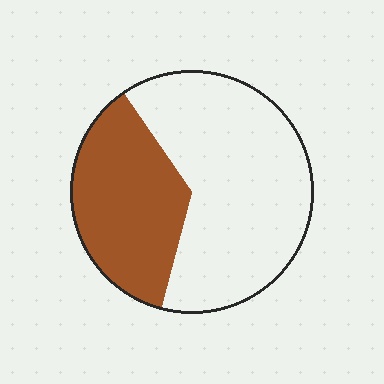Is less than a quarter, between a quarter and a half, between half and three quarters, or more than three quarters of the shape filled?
Between a quarter and a half.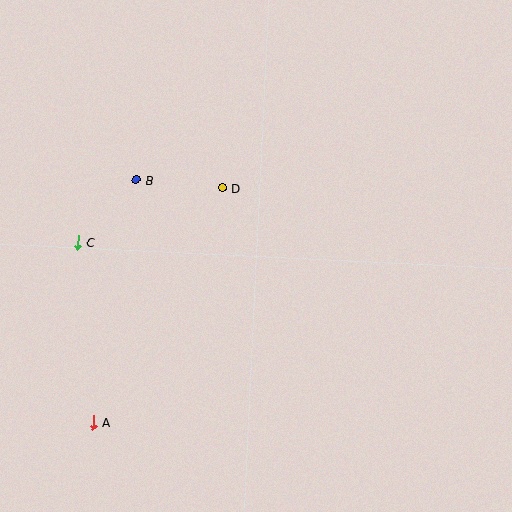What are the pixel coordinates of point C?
Point C is at (78, 242).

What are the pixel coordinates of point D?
Point D is at (222, 188).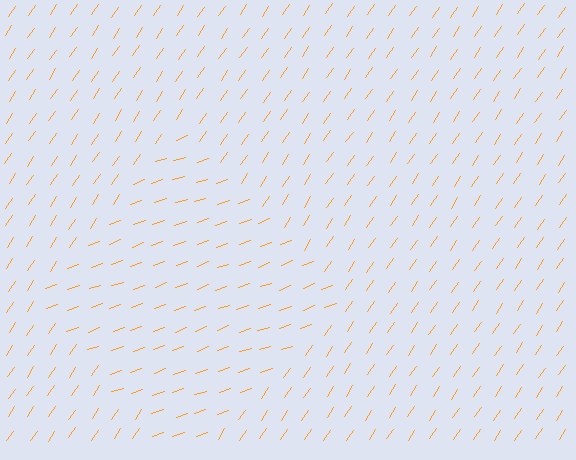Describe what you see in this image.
The image is filled with small orange line segments. A diamond region in the image has lines oriented differently from the surrounding lines, creating a visible texture boundary.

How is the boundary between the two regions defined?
The boundary is defined purely by a change in line orientation (approximately 36 degrees difference). All lines are the same color and thickness.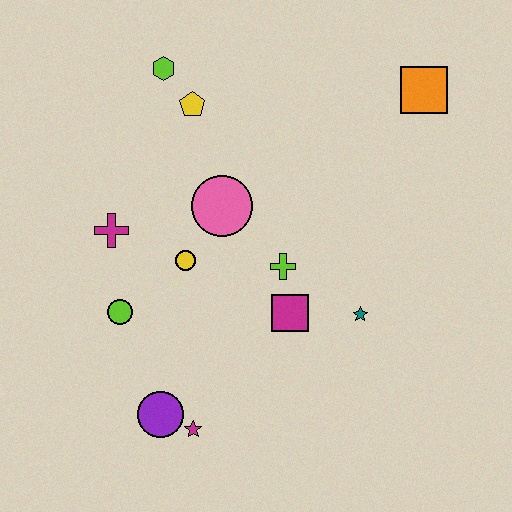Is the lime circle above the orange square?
No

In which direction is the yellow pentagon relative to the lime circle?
The yellow pentagon is above the lime circle.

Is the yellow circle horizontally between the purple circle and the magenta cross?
No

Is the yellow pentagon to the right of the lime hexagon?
Yes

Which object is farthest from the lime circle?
The orange square is farthest from the lime circle.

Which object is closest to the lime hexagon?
The yellow pentagon is closest to the lime hexagon.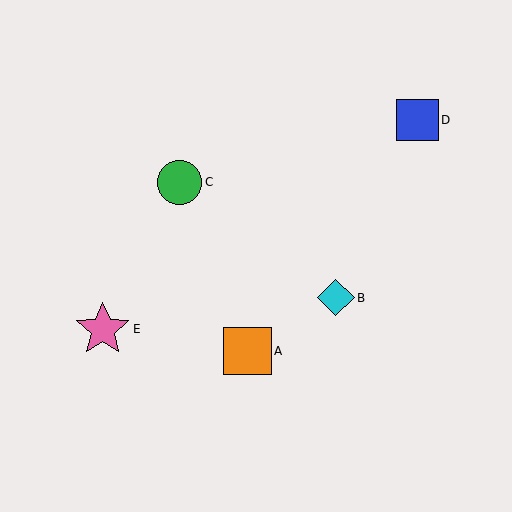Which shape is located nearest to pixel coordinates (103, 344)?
The pink star (labeled E) at (103, 329) is nearest to that location.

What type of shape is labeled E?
Shape E is a pink star.